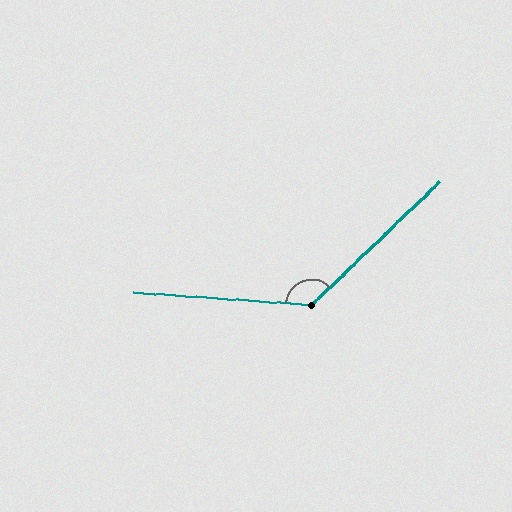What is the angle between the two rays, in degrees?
Approximately 132 degrees.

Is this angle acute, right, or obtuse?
It is obtuse.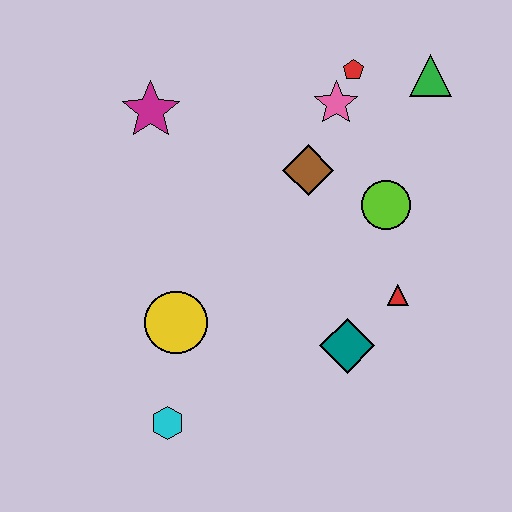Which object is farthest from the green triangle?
The cyan hexagon is farthest from the green triangle.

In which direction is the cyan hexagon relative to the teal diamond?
The cyan hexagon is to the left of the teal diamond.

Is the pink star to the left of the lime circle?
Yes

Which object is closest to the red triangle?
The teal diamond is closest to the red triangle.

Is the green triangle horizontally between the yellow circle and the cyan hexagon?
No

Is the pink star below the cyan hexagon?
No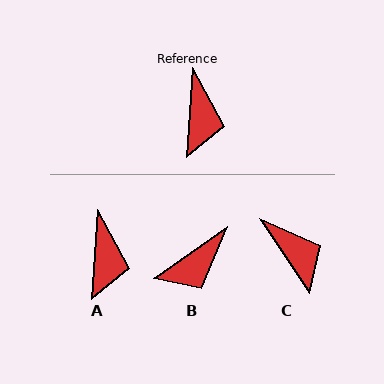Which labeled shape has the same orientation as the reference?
A.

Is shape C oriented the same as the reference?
No, it is off by about 37 degrees.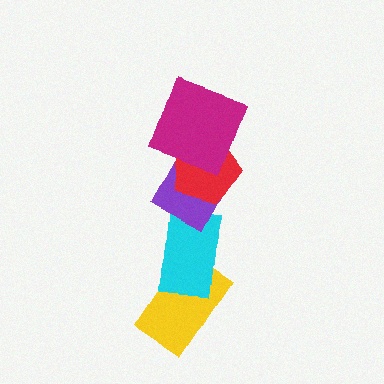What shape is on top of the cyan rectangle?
The purple diamond is on top of the cyan rectangle.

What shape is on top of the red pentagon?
The magenta square is on top of the red pentagon.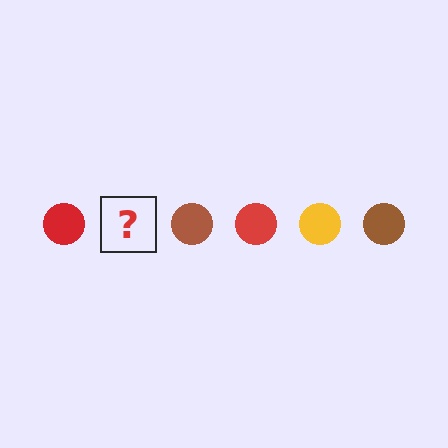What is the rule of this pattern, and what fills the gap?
The rule is that the pattern cycles through red, yellow, brown circles. The gap should be filled with a yellow circle.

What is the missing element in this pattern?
The missing element is a yellow circle.